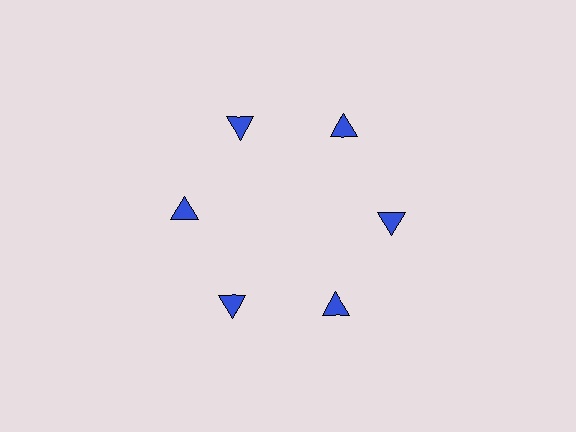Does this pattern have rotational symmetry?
Yes, this pattern has 6-fold rotational symmetry. It looks the same after rotating 60 degrees around the center.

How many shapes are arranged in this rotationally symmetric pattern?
There are 6 shapes, arranged in 6 groups of 1.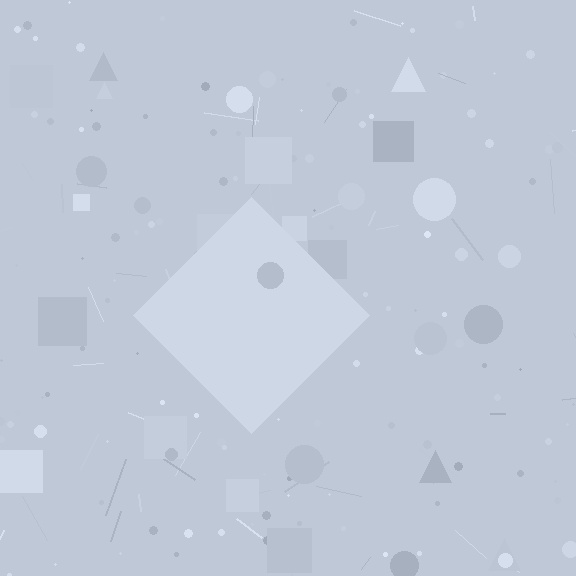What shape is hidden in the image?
A diamond is hidden in the image.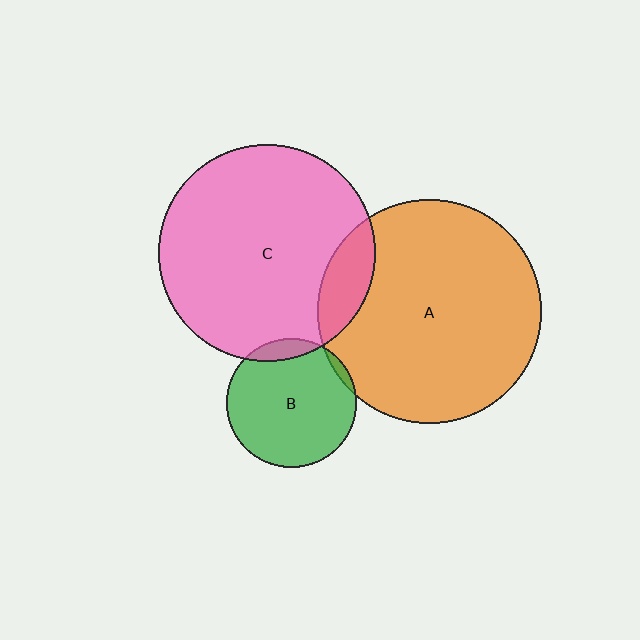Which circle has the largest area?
Circle A (orange).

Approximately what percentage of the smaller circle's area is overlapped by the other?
Approximately 10%.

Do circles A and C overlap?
Yes.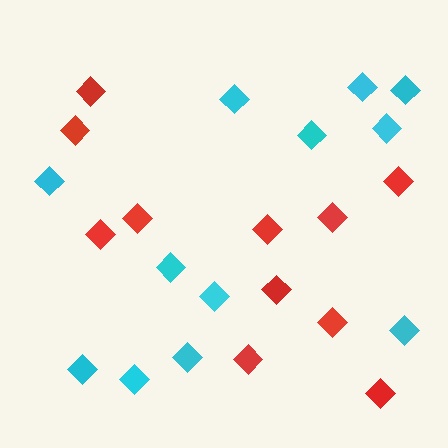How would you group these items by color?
There are 2 groups: one group of red diamonds (11) and one group of cyan diamonds (12).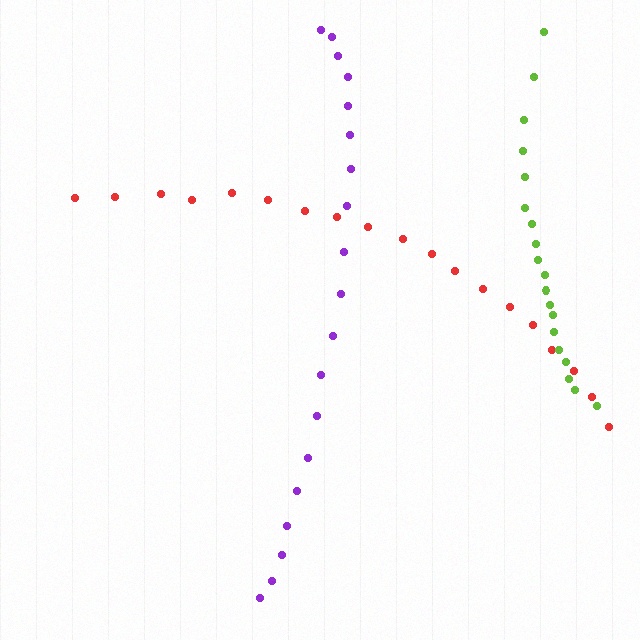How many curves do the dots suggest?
There are 3 distinct paths.